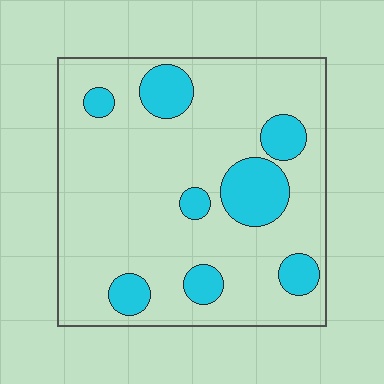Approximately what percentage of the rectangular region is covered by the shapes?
Approximately 20%.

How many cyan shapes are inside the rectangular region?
8.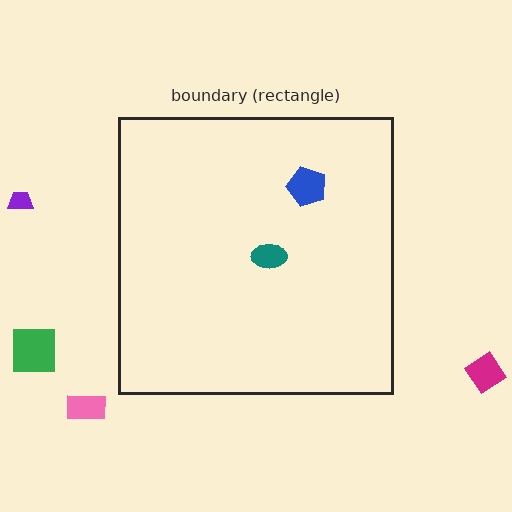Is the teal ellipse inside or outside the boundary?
Inside.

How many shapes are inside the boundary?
2 inside, 4 outside.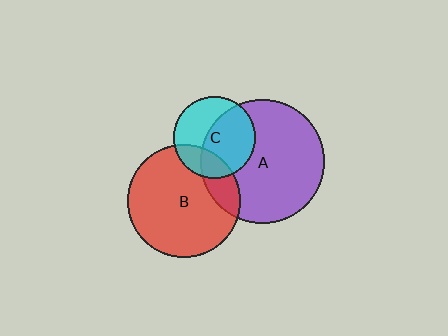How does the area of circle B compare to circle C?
Approximately 1.9 times.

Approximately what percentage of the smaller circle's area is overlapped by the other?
Approximately 15%.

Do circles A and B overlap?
Yes.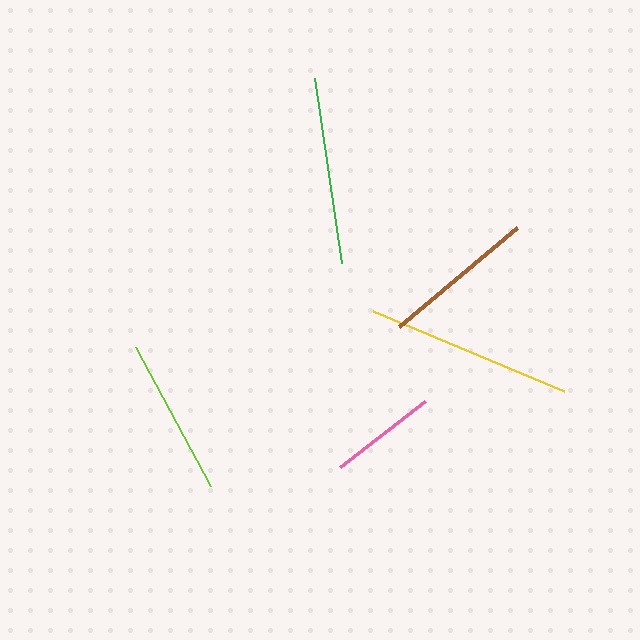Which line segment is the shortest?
The pink line is the shortest at approximately 108 pixels.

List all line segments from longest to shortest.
From longest to shortest: yellow, green, lime, brown, pink.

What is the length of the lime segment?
The lime segment is approximately 158 pixels long.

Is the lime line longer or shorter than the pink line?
The lime line is longer than the pink line.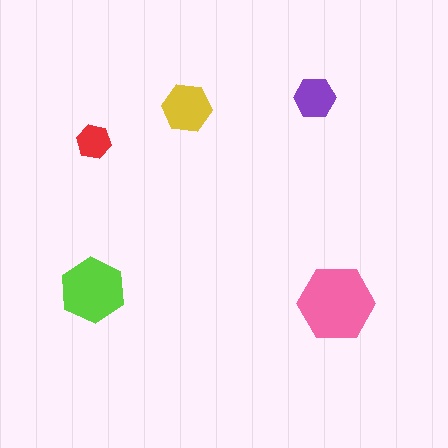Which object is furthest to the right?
The pink hexagon is rightmost.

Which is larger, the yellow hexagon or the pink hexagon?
The pink one.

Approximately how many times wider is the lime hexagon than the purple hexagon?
About 1.5 times wider.